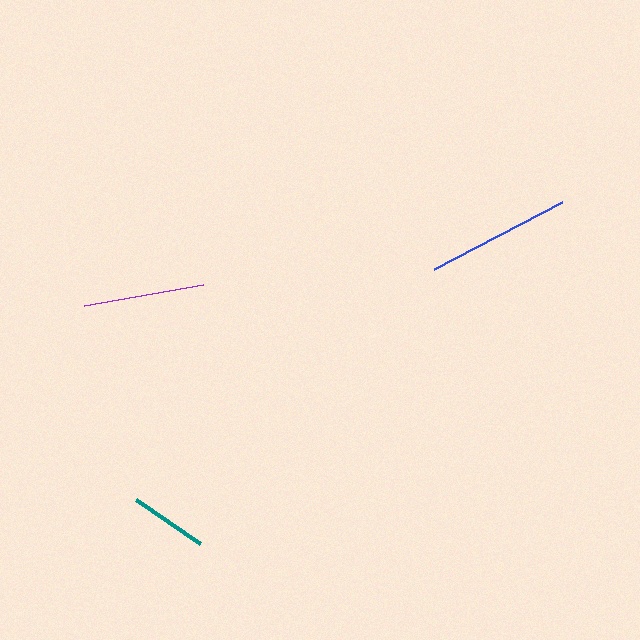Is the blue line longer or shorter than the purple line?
The blue line is longer than the purple line.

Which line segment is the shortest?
The teal line is the shortest at approximately 77 pixels.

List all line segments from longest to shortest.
From longest to shortest: blue, purple, teal.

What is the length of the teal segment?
The teal segment is approximately 77 pixels long.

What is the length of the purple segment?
The purple segment is approximately 120 pixels long.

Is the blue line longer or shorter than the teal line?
The blue line is longer than the teal line.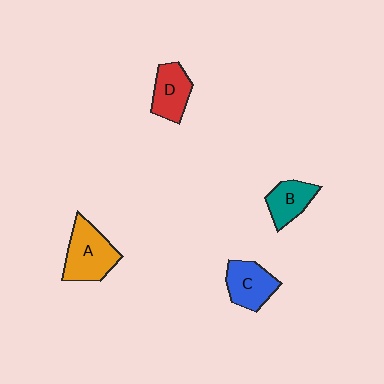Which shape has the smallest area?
Shape B (teal).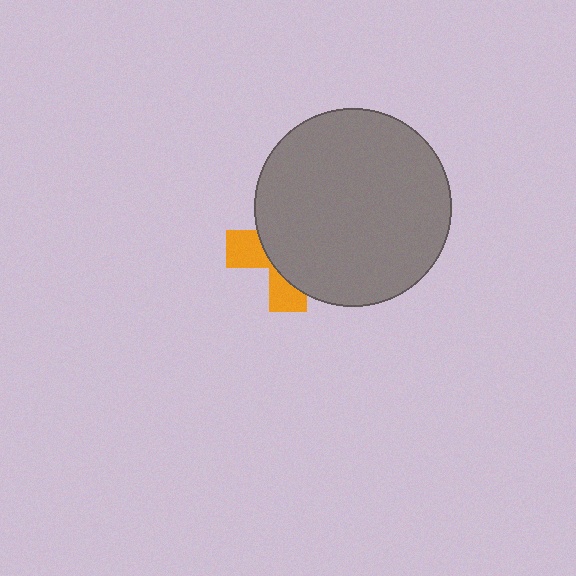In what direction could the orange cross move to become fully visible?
The orange cross could move left. That would shift it out from behind the gray circle entirely.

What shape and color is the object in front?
The object in front is a gray circle.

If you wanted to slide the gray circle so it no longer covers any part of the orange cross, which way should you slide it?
Slide it right — that is the most direct way to separate the two shapes.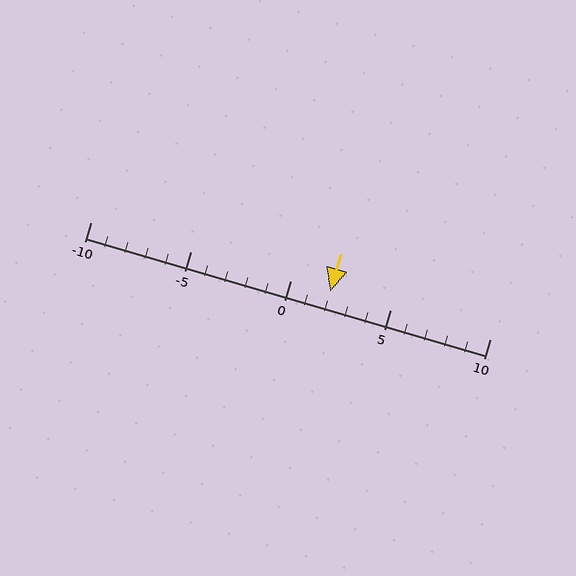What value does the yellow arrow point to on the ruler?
The yellow arrow points to approximately 2.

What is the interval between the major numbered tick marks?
The major tick marks are spaced 5 units apart.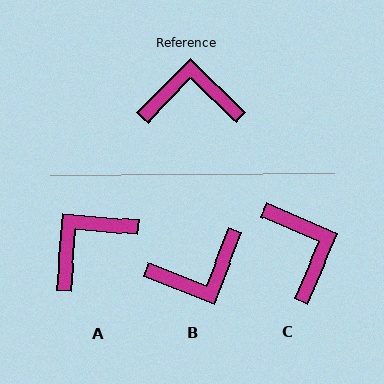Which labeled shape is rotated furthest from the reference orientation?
B, about 157 degrees away.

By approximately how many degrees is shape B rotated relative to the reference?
Approximately 157 degrees clockwise.